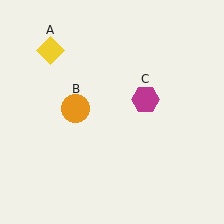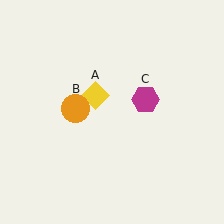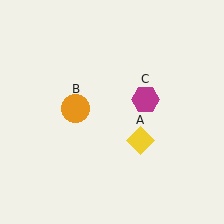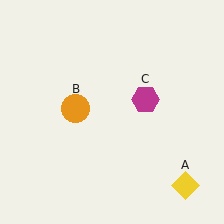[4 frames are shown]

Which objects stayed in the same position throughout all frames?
Orange circle (object B) and magenta hexagon (object C) remained stationary.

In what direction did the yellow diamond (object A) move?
The yellow diamond (object A) moved down and to the right.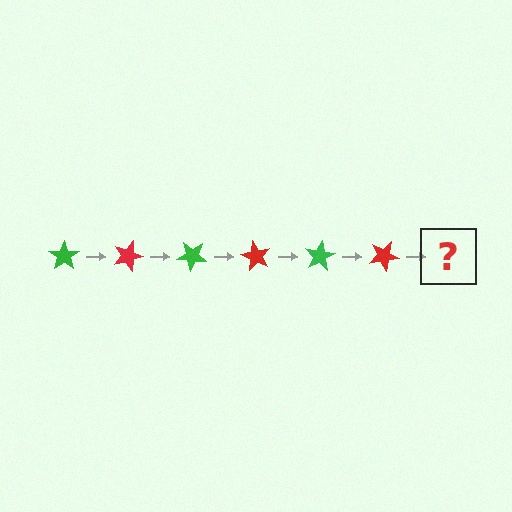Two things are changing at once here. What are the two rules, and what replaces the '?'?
The two rules are that it rotates 20 degrees each step and the color cycles through green and red. The '?' should be a green star, rotated 120 degrees from the start.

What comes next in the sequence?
The next element should be a green star, rotated 120 degrees from the start.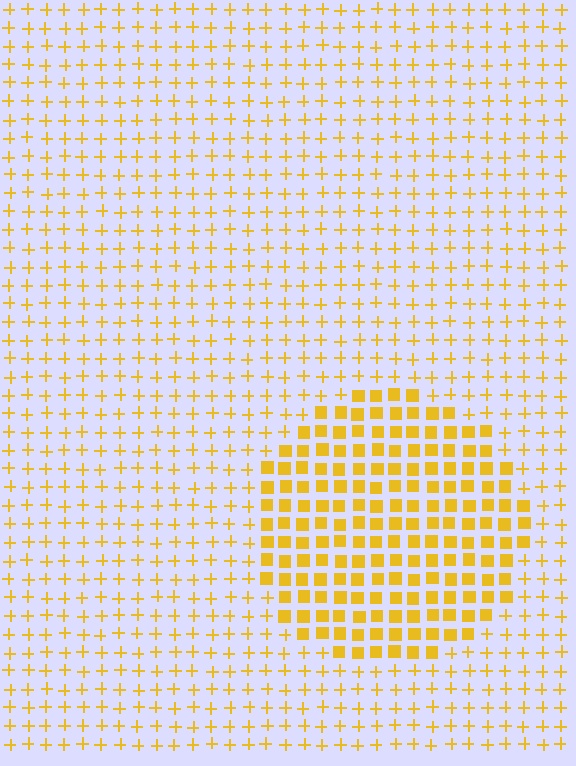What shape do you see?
I see a circle.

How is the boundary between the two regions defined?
The boundary is defined by a change in element shape: squares inside vs. plus signs outside. All elements share the same color and spacing.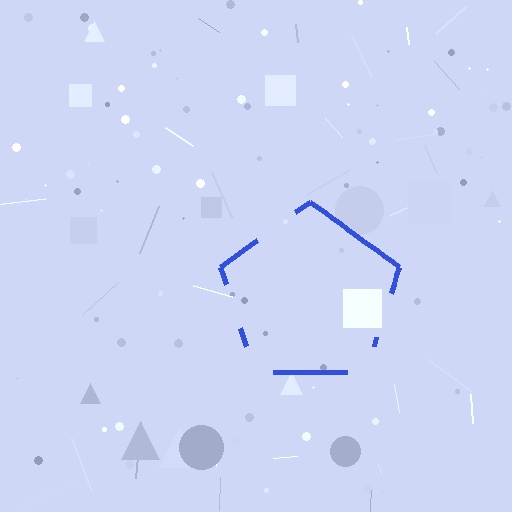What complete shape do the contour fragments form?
The contour fragments form a pentagon.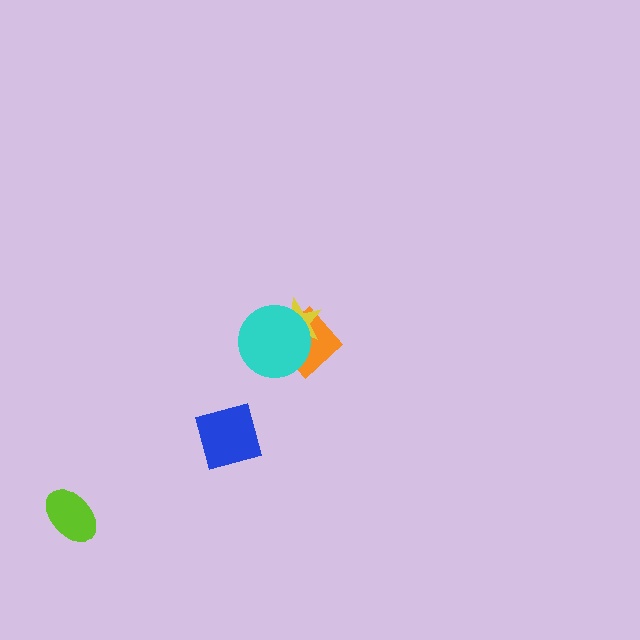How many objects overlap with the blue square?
0 objects overlap with the blue square.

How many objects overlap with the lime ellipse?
0 objects overlap with the lime ellipse.